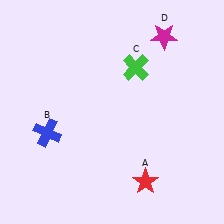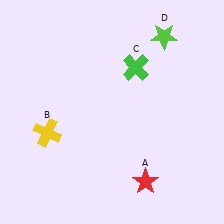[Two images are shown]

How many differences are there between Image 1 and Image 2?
There are 2 differences between the two images.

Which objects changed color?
B changed from blue to yellow. D changed from magenta to lime.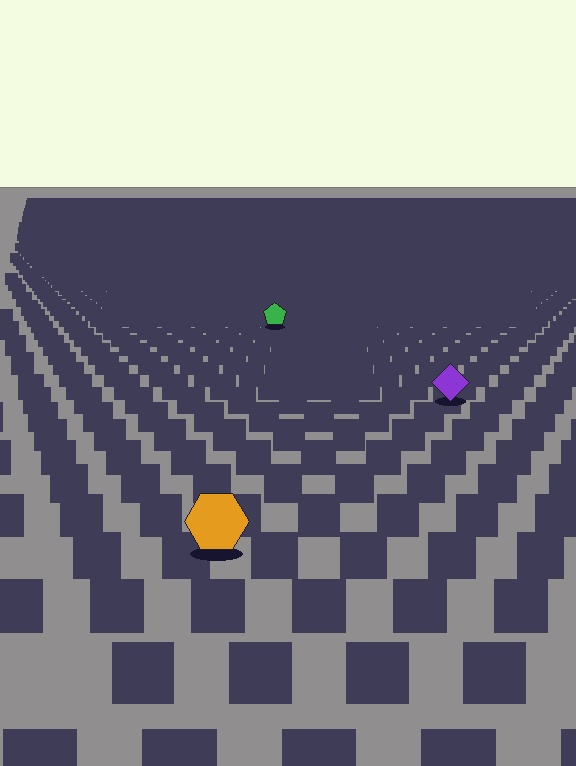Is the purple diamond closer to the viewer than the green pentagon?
Yes. The purple diamond is closer — you can tell from the texture gradient: the ground texture is coarser near it.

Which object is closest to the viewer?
The orange hexagon is closest. The texture marks near it are larger and more spread out.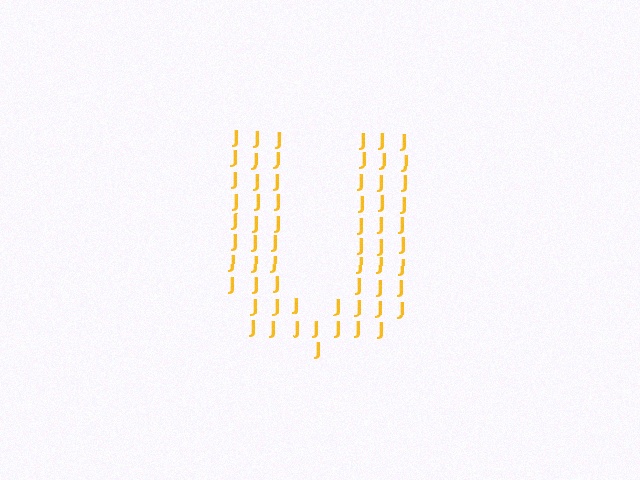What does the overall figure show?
The overall figure shows the letter U.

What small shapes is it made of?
It is made of small letter J's.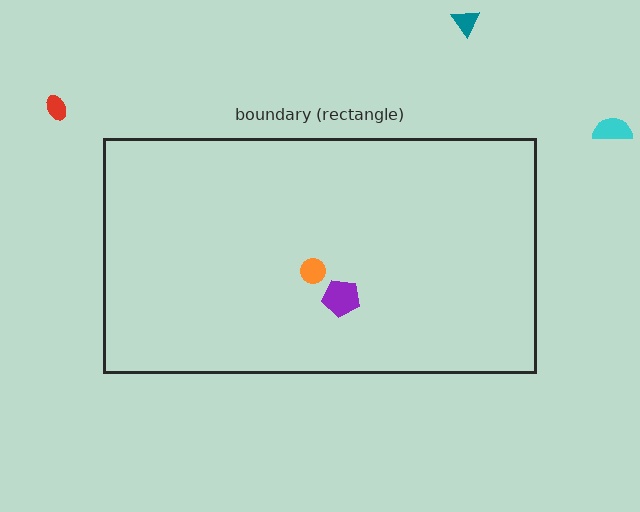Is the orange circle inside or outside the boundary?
Inside.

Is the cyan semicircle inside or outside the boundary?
Outside.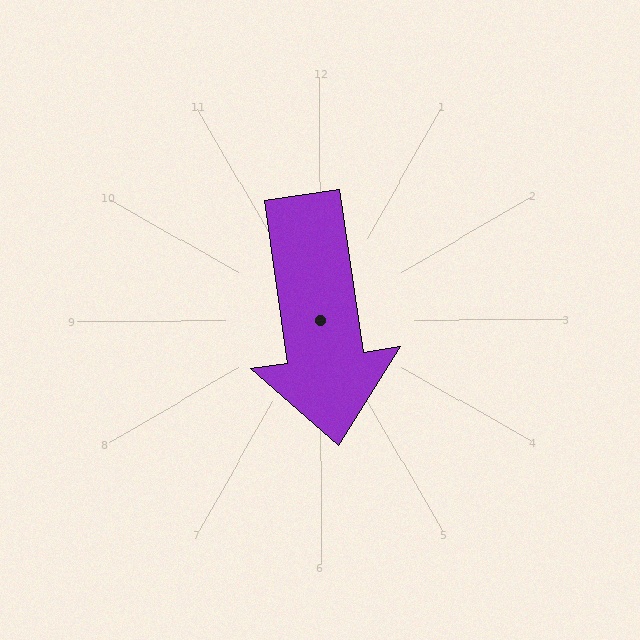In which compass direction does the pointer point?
South.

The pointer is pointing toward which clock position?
Roughly 6 o'clock.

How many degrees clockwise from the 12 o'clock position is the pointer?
Approximately 172 degrees.